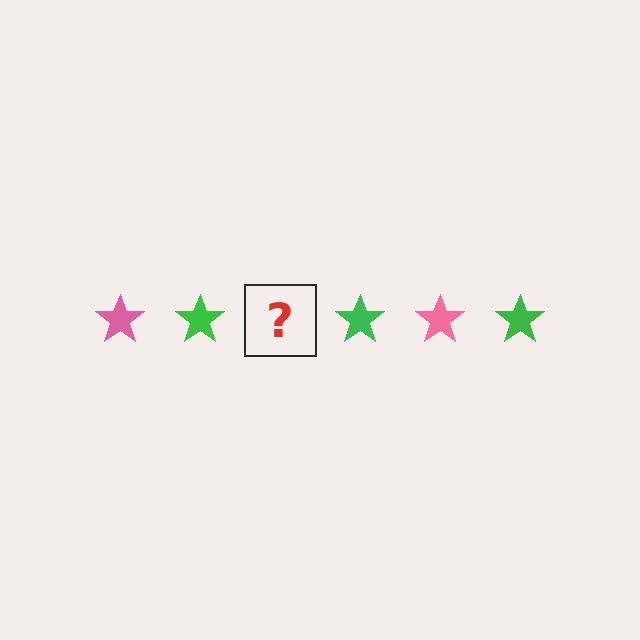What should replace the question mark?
The question mark should be replaced with a pink star.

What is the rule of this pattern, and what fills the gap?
The rule is that the pattern cycles through pink, green stars. The gap should be filled with a pink star.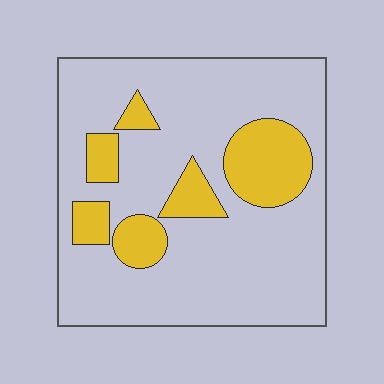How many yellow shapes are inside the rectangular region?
6.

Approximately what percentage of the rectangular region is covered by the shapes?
Approximately 20%.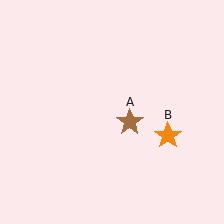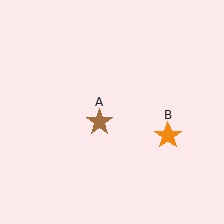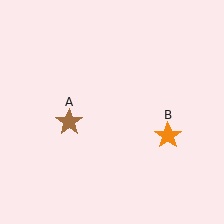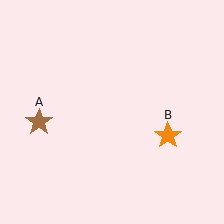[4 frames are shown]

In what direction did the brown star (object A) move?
The brown star (object A) moved left.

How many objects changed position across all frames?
1 object changed position: brown star (object A).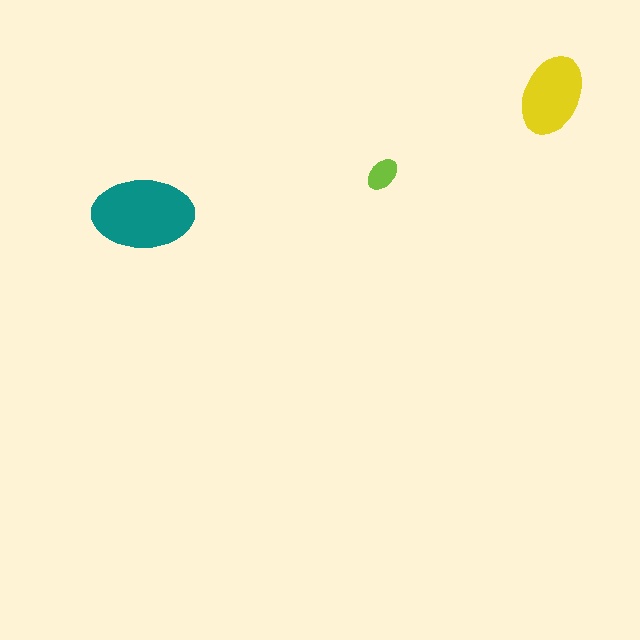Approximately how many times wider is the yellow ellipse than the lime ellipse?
About 2.5 times wider.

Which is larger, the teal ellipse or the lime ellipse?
The teal one.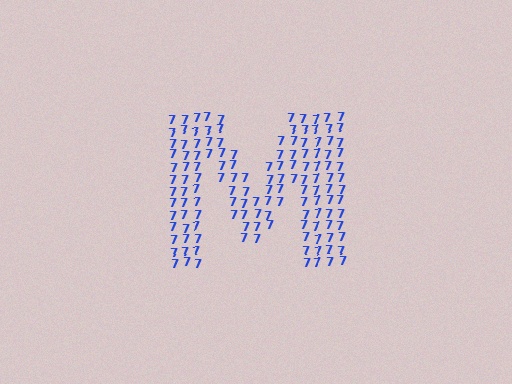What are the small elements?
The small elements are digit 7's.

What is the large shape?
The large shape is the letter M.